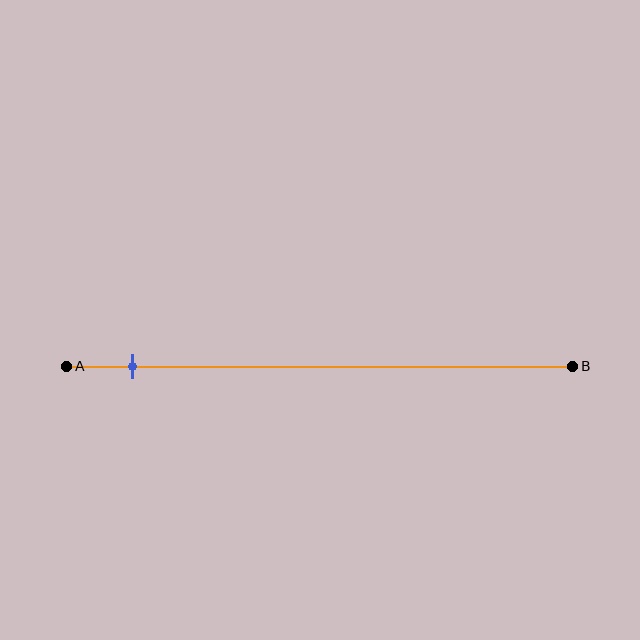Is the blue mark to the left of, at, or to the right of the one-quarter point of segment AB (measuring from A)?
The blue mark is to the left of the one-quarter point of segment AB.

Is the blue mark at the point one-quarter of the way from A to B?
No, the mark is at about 15% from A, not at the 25% one-quarter point.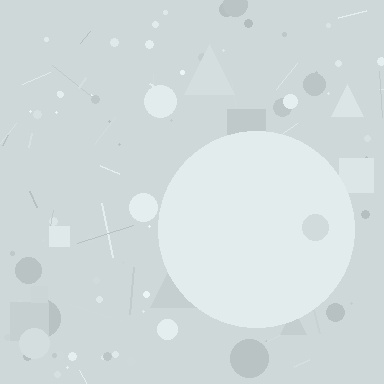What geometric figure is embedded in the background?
A circle is embedded in the background.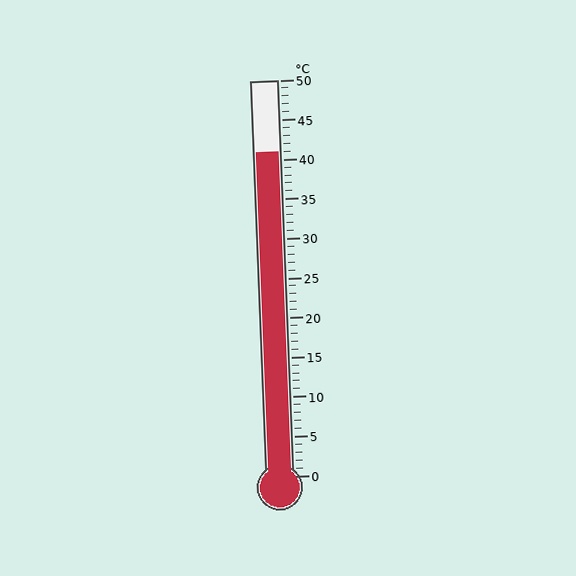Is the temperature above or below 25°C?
The temperature is above 25°C.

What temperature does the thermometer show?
The thermometer shows approximately 41°C.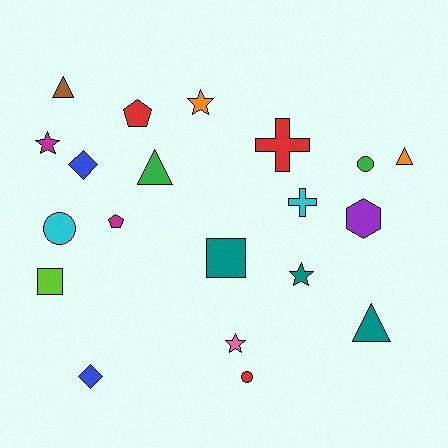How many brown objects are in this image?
There is 1 brown object.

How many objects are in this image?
There are 20 objects.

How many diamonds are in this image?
There are 2 diamonds.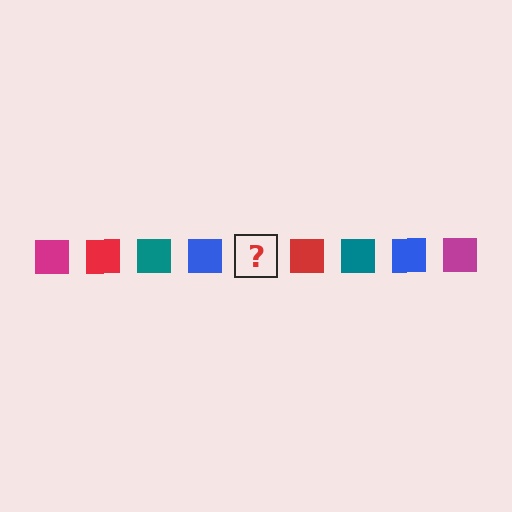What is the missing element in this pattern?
The missing element is a magenta square.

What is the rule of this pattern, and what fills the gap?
The rule is that the pattern cycles through magenta, red, teal, blue squares. The gap should be filled with a magenta square.